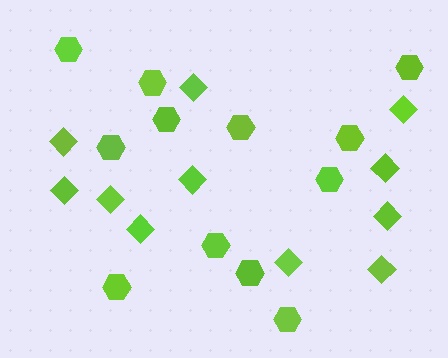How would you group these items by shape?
There are 2 groups: one group of diamonds (11) and one group of hexagons (12).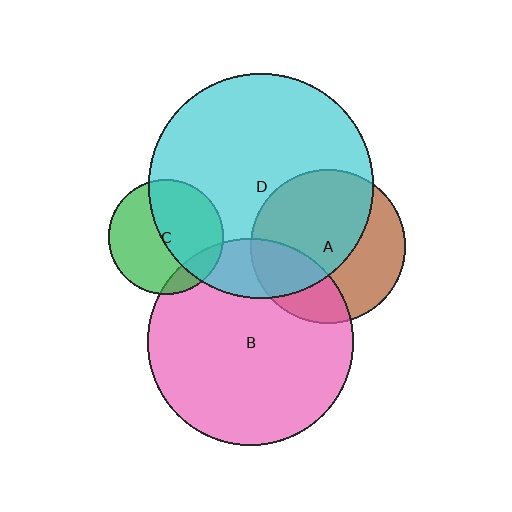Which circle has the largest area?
Circle D (cyan).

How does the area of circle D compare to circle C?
Approximately 3.8 times.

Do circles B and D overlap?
Yes.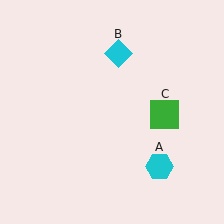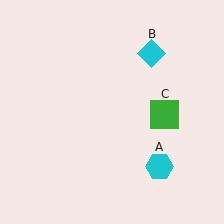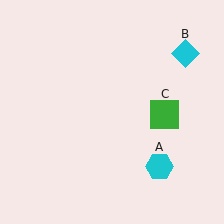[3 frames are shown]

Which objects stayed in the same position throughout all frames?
Cyan hexagon (object A) and green square (object C) remained stationary.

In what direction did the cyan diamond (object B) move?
The cyan diamond (object B) moved right.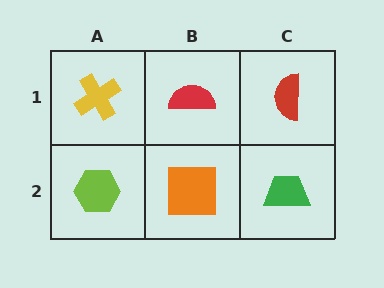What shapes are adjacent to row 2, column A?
A yellow cross (row 1, column A), an orange square (row 2, column B).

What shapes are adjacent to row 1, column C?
A green trapezoid (row 2, column C), a red semicircle (row 1, column B).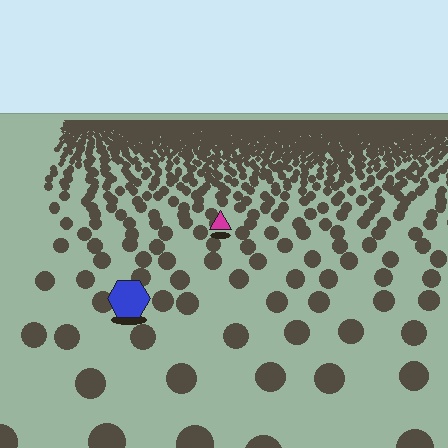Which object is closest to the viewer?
The blue hexagon is closest. The texture marks near it are larger and more spread out.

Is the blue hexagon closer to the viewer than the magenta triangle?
Yes. The blue hexagon is closer — you can tell from the texture gradient: the ground texture is coarser near it.